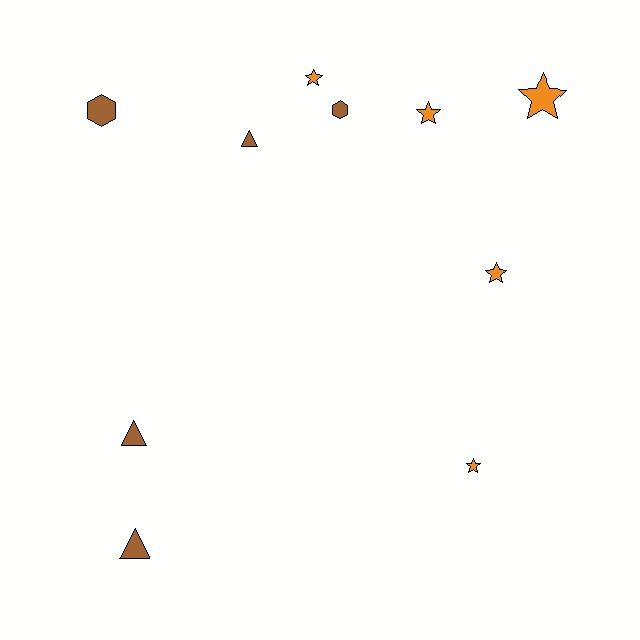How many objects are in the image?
There are 10 objects.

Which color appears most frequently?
Brown, with 5 objects.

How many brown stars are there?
There are no brown stars.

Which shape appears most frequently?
Star, with 5 objects.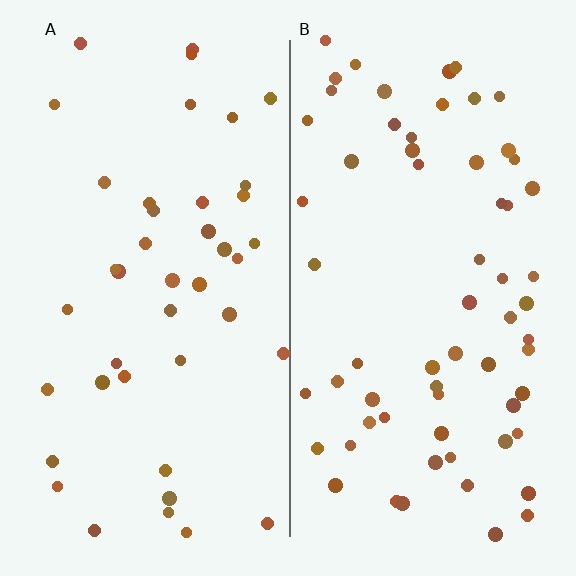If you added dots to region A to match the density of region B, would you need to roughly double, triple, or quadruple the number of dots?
Approximately double.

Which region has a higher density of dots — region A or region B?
B (the right).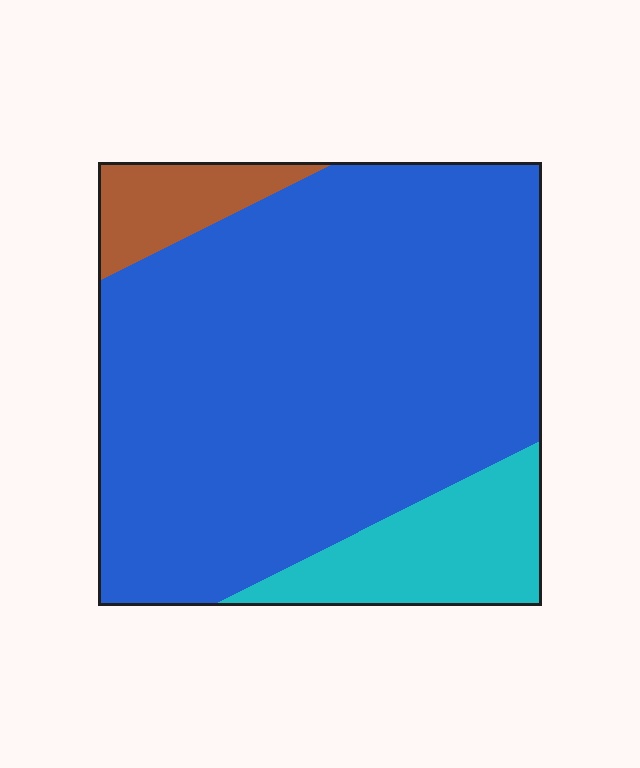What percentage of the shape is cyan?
Cyan takes up less than a sixth of the shape.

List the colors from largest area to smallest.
From largest to smallest: blue, cyan, brown.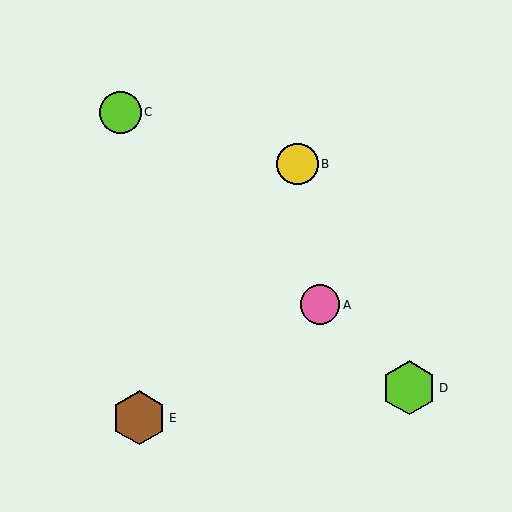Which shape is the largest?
The lime hexagon (labeled D) is the largest.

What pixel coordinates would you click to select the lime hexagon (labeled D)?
Click at (409, 388) to select the lime hexagon D.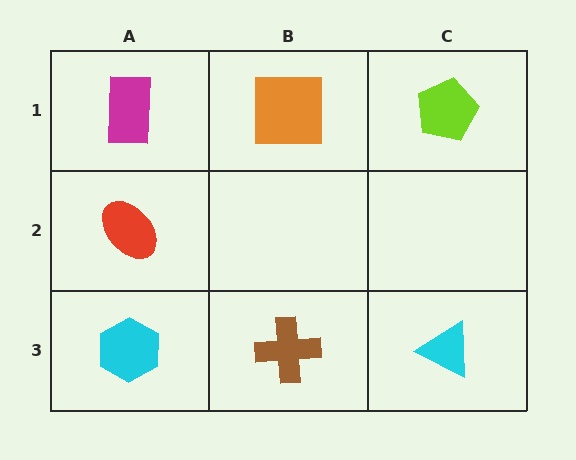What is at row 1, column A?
A magenta rectangle.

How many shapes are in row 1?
3 shapes.